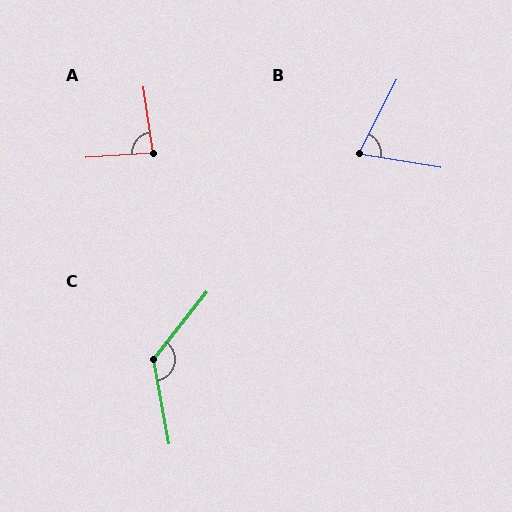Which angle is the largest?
C, at approximately 131 degrees.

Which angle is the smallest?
B, at approximately 72 degrees.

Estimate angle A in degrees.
Approximately 86 degrees.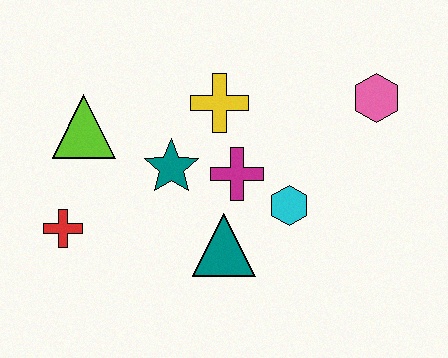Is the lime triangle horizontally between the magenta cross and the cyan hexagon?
No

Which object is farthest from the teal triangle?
The pink hexagon is farthest from the teal triangle.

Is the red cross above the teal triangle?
Yes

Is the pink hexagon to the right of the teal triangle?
Yes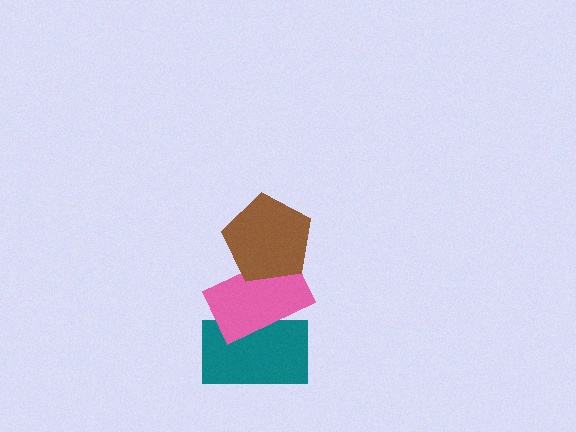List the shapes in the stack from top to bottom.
From top to bottom: the brown pentagon, the pink rectangle, the teal rectangle.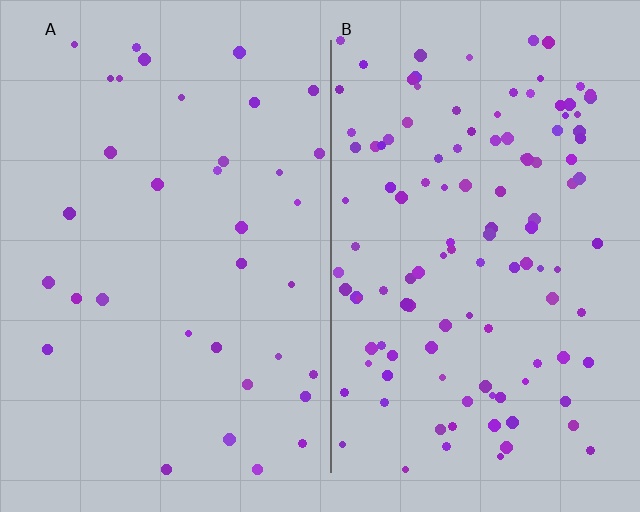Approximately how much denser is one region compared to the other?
Approximately 3.4× — region B over region A.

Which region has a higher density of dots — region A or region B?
B (the right).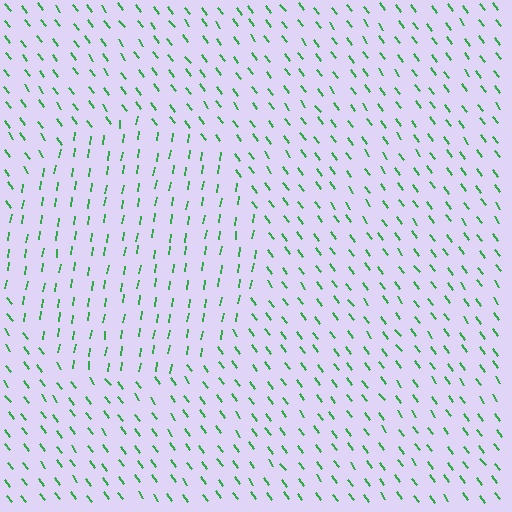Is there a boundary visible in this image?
Yes, there is a texture boundary formed by a change in line orientation.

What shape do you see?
I see a circle.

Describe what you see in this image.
The image is filled with small green line segments. A circle region in the image has lines oriented differently from the surrounding lines, creating a visible texture boundary.